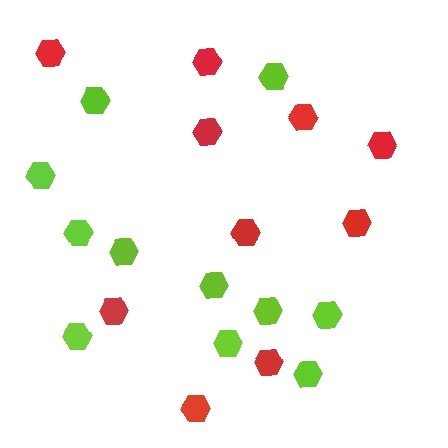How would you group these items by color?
There are 2 groups: one group of red hexagons (10) and one group of lime hexagons (11).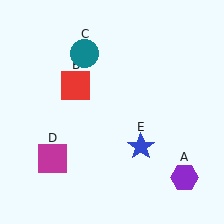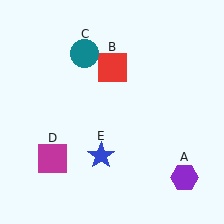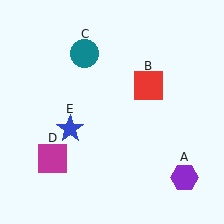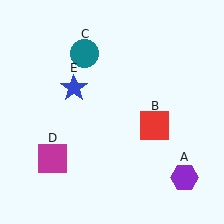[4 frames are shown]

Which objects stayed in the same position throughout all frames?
Purple hexagon (object A) and teal circle (object C) and magenta square (object D) remained stationary.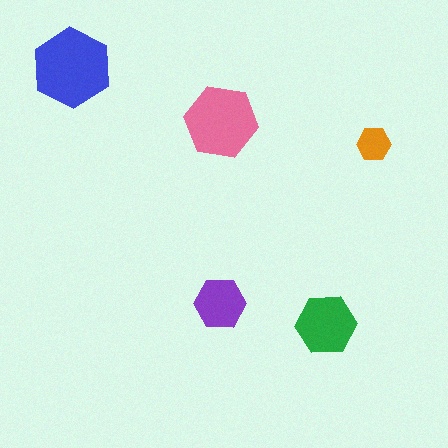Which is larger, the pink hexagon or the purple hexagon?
The pink one.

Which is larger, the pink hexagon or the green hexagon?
The pink one.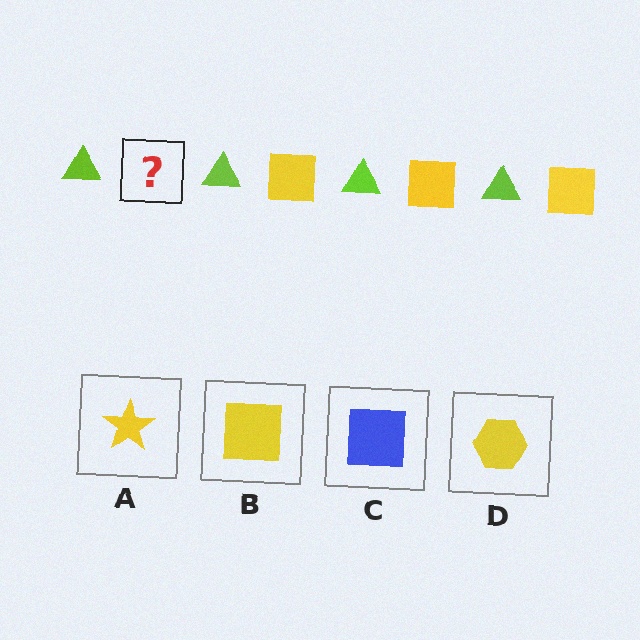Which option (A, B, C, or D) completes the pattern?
B.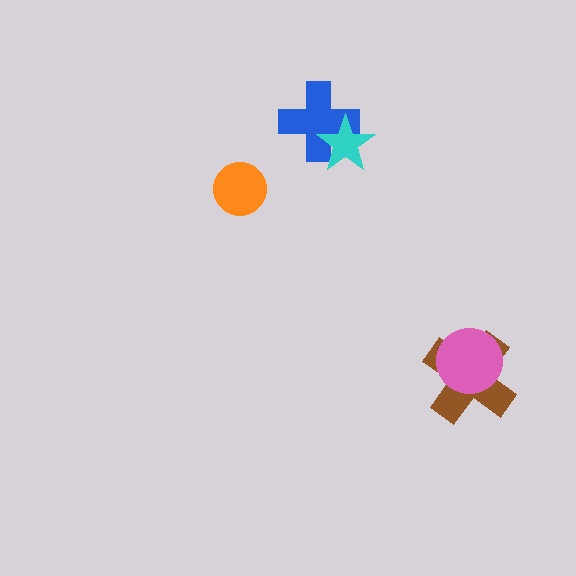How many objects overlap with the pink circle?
1 object overlaps with the pink circle.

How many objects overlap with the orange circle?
0 objects overlap with the orange circle.